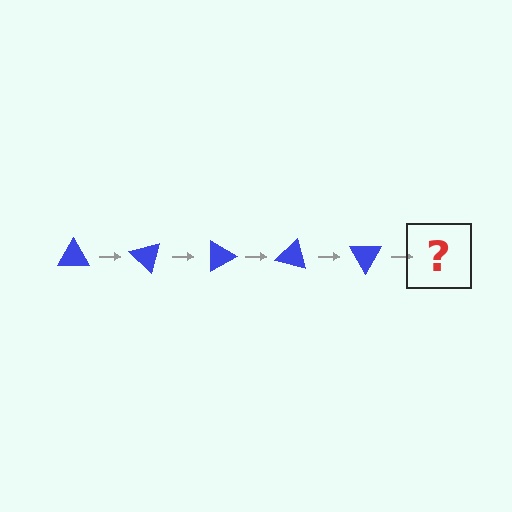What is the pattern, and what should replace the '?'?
The pattern is that the triangle rotates 45 degrees each step. The '?' should be a blue triangle rotated 225 degrees.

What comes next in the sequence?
The next element should be a blue triangle rotated 225 degrees.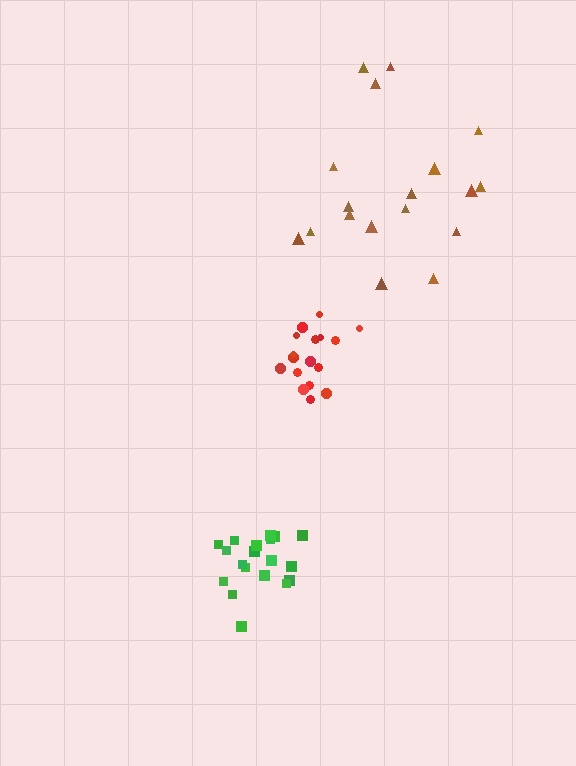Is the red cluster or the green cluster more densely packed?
Red.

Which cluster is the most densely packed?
Red.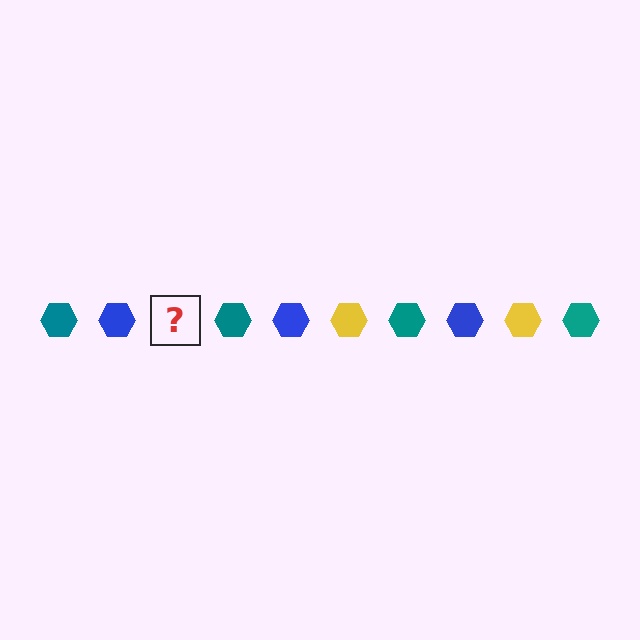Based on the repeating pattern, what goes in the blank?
The blank should be a yellow hexagon.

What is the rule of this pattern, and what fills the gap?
The rule is that the pattern cycles through teal, blue, yellow hexagons. The gap should be filled with a yellow hexagon.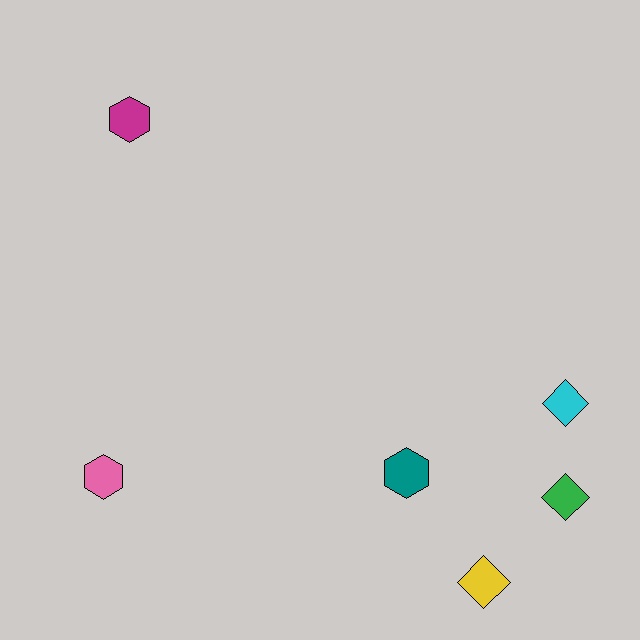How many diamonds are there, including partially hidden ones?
There are 3 diamonds.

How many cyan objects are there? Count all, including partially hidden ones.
There is 1 cyan object.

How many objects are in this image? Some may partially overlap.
There are 6 objects.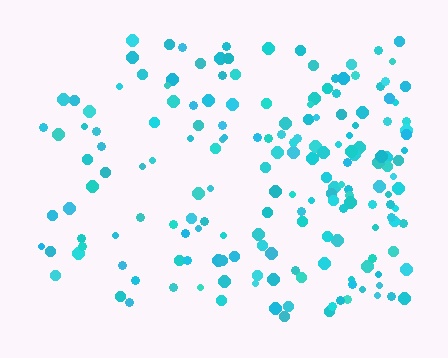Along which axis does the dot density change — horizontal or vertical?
Horizontal.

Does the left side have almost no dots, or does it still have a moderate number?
Still a moderate number, just noticeably fewer than the right.